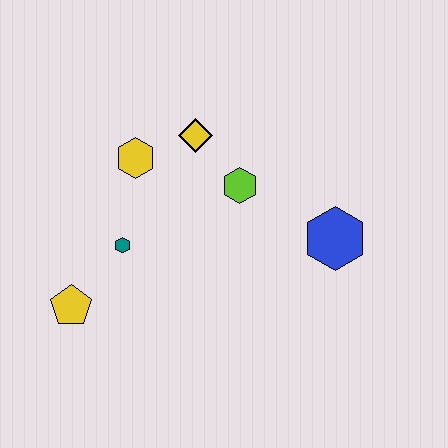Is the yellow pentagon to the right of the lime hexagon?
No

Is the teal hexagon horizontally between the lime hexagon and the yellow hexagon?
No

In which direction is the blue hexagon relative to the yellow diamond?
The blue hexagon is to the right of the yellow diamond.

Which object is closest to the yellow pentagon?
The teal hexagon is closest to the yellow pentagon.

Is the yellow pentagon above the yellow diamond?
No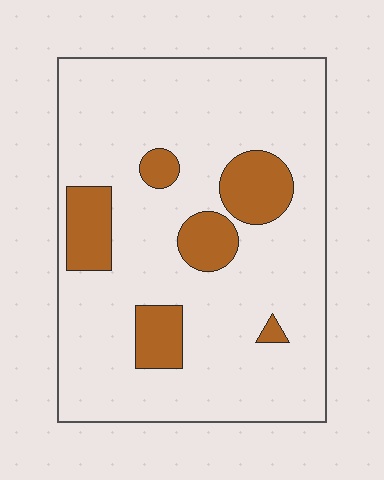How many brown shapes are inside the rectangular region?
6.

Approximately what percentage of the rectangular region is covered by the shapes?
Approximately 15%.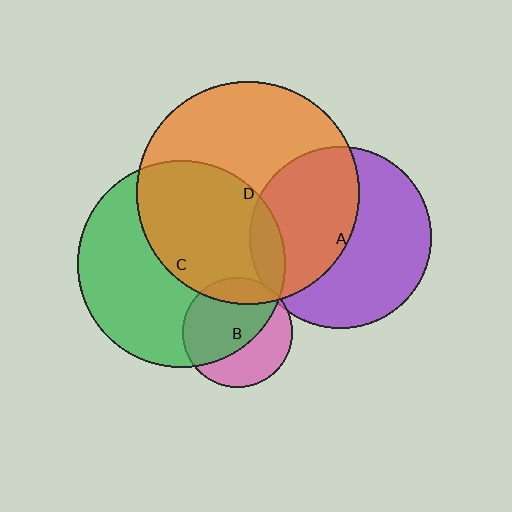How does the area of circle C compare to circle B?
Approximately 3.6 times.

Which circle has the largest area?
Circle D (orange).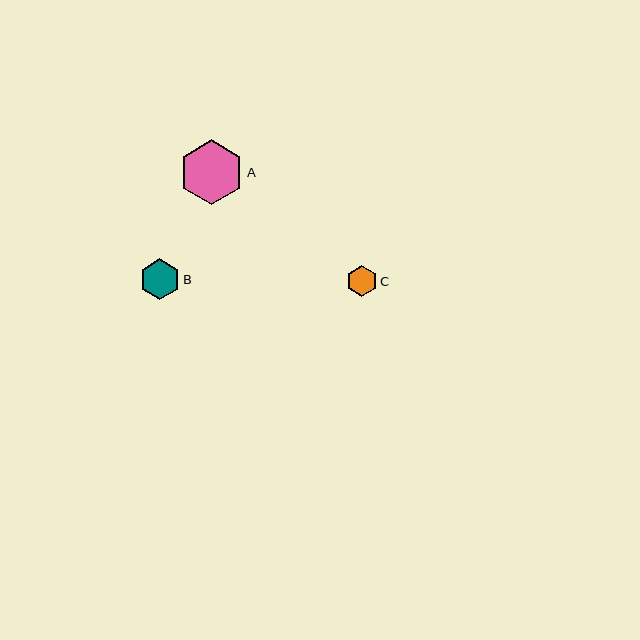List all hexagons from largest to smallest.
From largest to smallest: A, B, C.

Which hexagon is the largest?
Hexagon A is the largest with a size of approximately 65 pixels.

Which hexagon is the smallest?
Hexagon C is the smallest with a size of approximately 31 pixels.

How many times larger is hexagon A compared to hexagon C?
Hexagon A is approximately 2.1 times the size of hexagon C.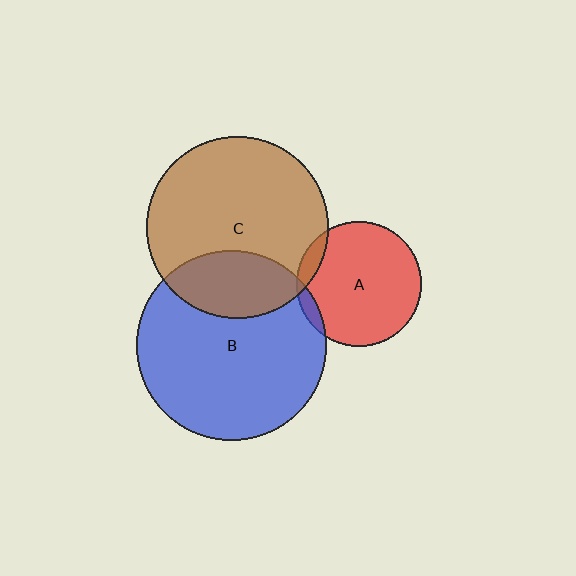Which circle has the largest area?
Circle B (blue).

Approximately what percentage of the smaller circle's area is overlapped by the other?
Approximately 5%.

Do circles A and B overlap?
Yes.